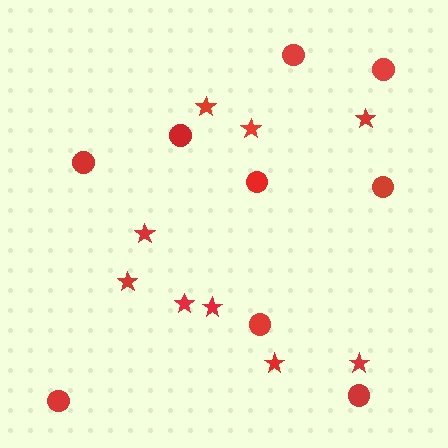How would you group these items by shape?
There are 2 groups: one group of stars (9) and one group of circles (9).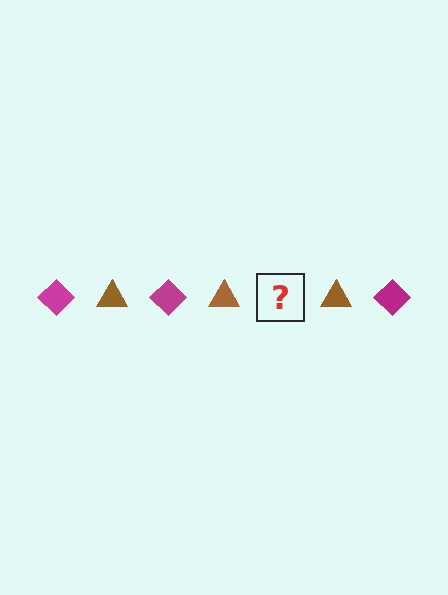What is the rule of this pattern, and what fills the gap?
The rule is that the pattern alternates between magenta diamond and brown triangle. The gap should be filled with a magenta diamond.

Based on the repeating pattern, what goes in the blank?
The blank should be a magenta diamond.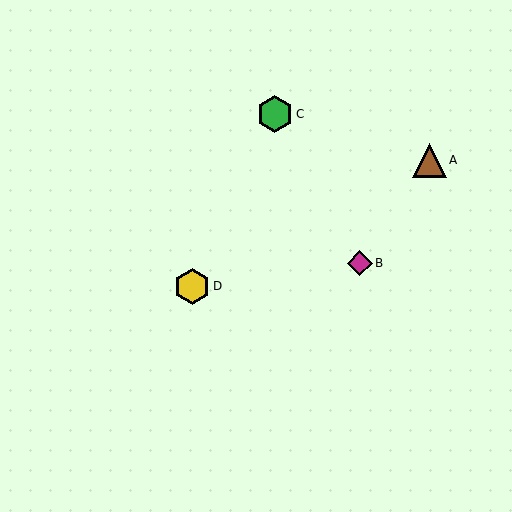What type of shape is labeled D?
Shape D is a yellow hexagon.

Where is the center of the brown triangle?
The center of the brown triangle is at (429, 160).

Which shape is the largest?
The yellow hexagon (labeled D) is the largest.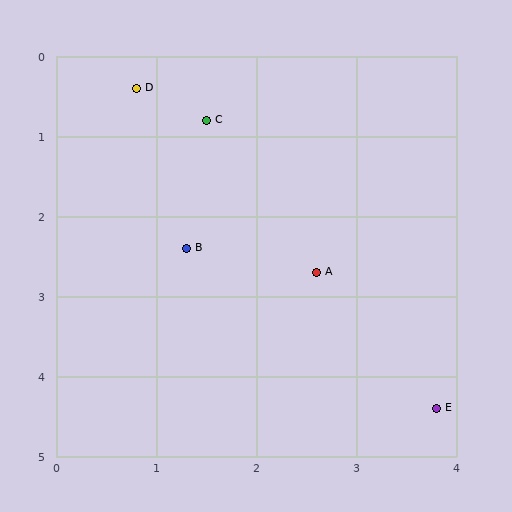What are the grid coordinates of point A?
Point A is at approximately (2.6, 2.7).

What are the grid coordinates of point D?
Point D is at approximately (0.8, 0.4).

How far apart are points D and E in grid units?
Points D and E are about 5.0 grid units apart.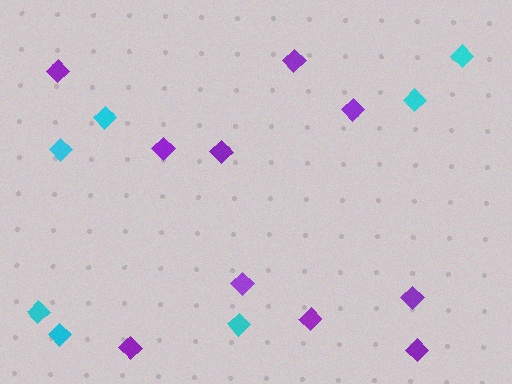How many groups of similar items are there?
There are 2 groups: one group of purple diamonds (10) and one group of cyan diamonds (7).